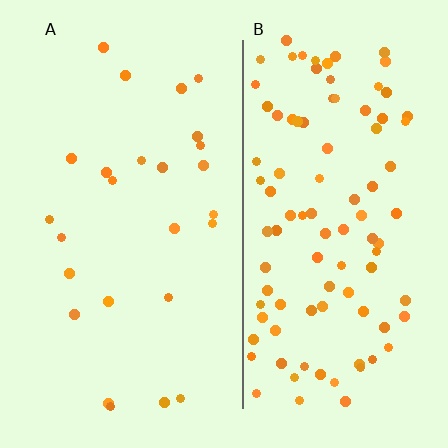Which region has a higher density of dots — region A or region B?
B (the right).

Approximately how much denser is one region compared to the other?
Approximately 3.8× — region B over region A.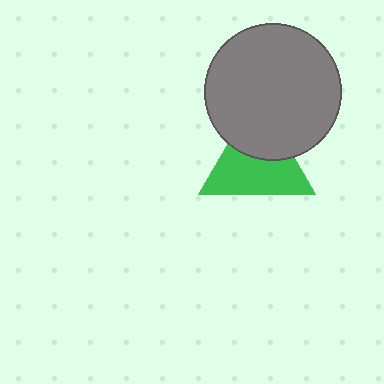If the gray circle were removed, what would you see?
You would see the complete green triangle.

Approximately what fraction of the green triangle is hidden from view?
Roughly 38% of the green triangle is hidden behind the gray circle.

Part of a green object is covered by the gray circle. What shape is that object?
It is a triangle.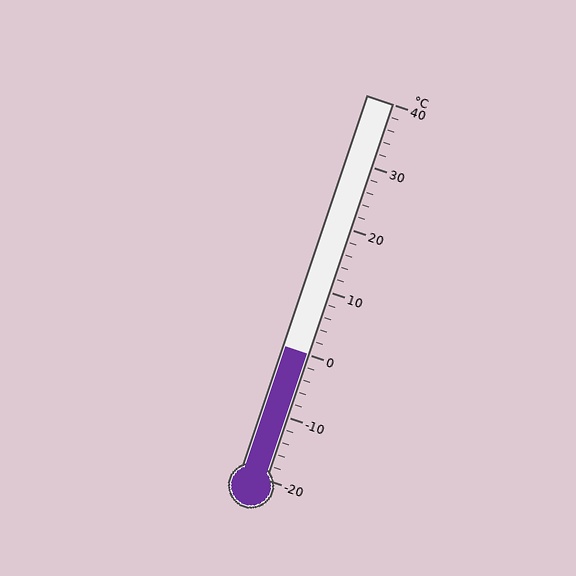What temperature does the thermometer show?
The thermometer shows approximately 0°C.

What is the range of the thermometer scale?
The thermometer scale ranges from -20°C to 40°C.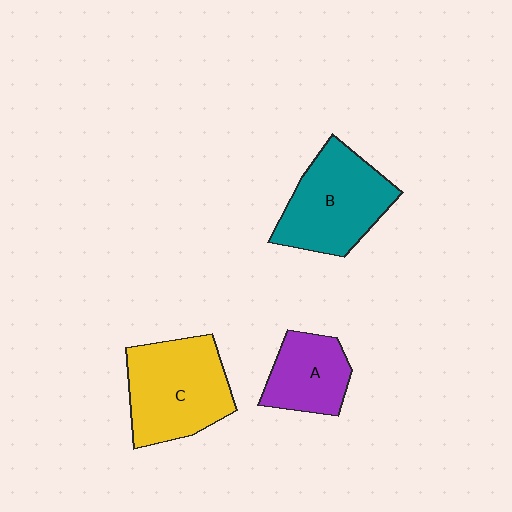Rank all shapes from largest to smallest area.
From largest to smallest: C (yellow), B (teal), A (purple).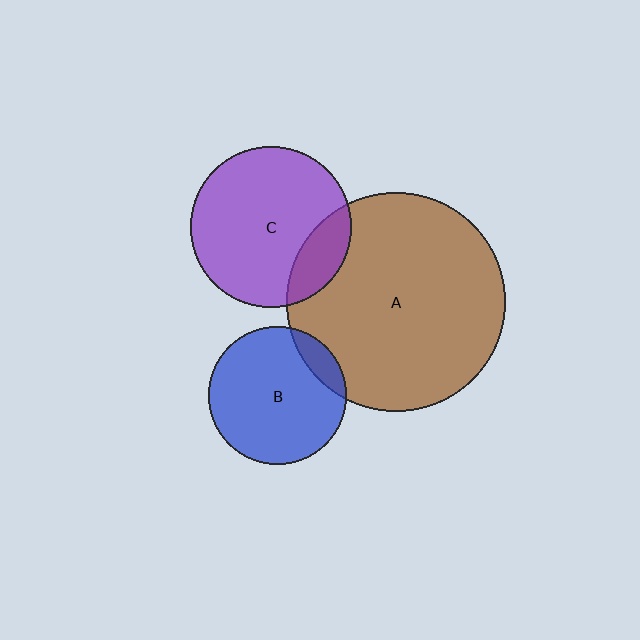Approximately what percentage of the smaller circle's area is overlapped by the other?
Approximately 10%.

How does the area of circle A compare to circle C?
Approximately 1.9 times.